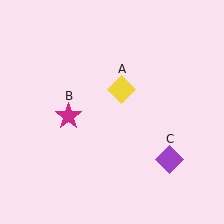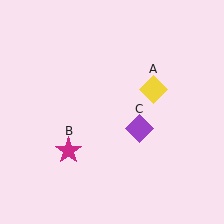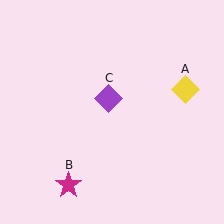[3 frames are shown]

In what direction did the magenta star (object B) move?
The magenta star (object B) moved down.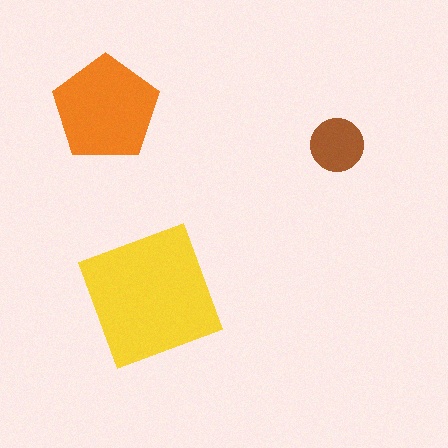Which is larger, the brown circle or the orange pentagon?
The orange pentagon.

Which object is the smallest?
The brown circle.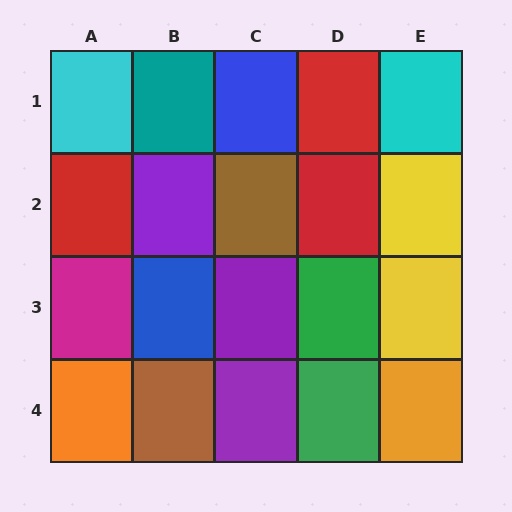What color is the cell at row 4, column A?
Orange.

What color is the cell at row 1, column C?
Blue.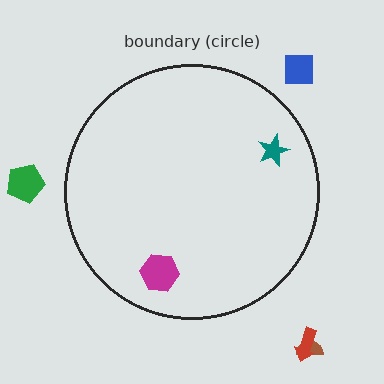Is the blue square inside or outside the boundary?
Outside.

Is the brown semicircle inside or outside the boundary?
Outside.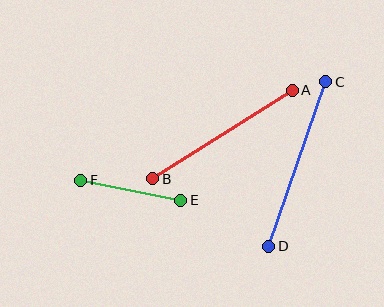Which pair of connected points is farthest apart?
Points C and D are farthest apart.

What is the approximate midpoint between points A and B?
The midpoint is at approximately (223, 135) pixels.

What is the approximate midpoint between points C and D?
The midpoint is at approximately (297, 164) pixels.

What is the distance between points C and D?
The distance is approximately 174 pixels.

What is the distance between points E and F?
The distance is approximately 102 pixels.